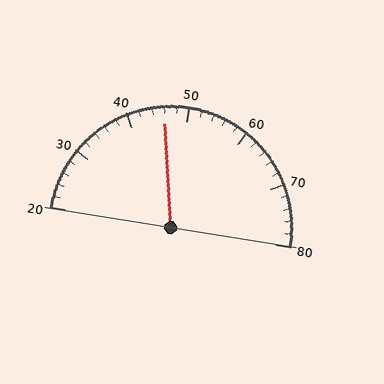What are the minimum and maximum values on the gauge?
The gauge ranges from 20 to 80.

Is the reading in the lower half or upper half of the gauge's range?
The reading is in the lower half of the range (20 to 80).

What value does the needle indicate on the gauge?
The needle indicates approximately 46.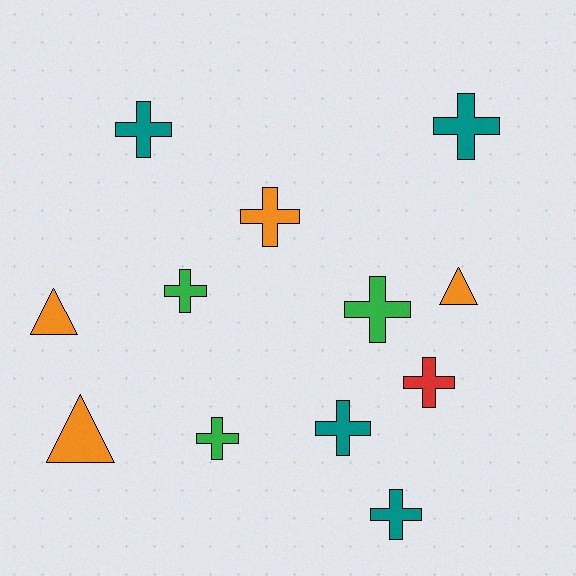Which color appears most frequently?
Orange, with 4 objects.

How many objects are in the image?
There are 12 objects.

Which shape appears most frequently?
Cross, with 9 objects.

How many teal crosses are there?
There are 4 teal crosses.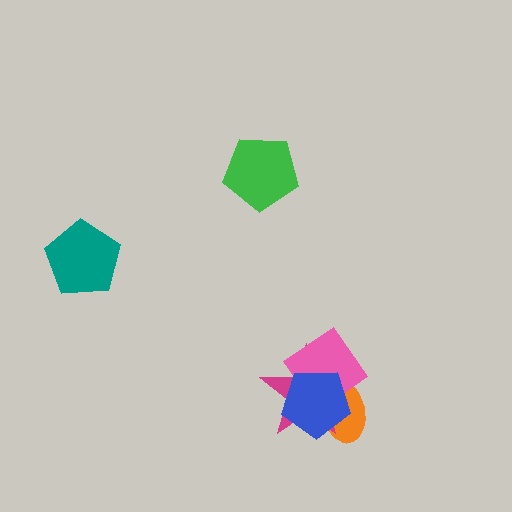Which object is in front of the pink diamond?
The blue pentagon is in front of the pink diamond.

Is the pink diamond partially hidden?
Yes, it is partially covered by another shape.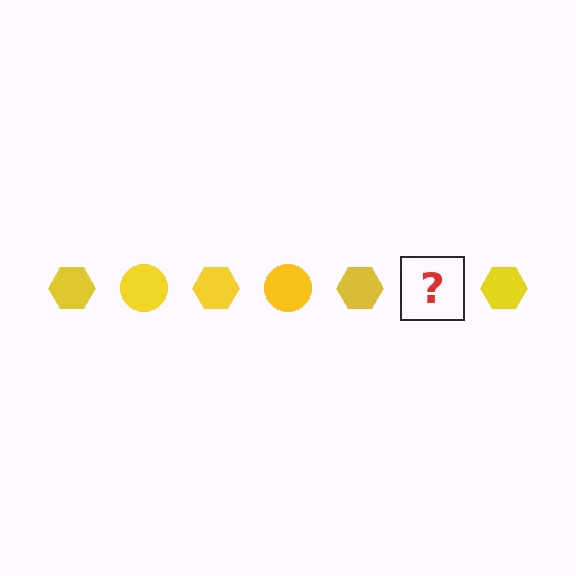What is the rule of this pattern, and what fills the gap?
The rule is that the pattern cycles through hexagon, circle shapes in yellow. The gap should be filled with a yellow circle.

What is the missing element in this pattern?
The missing element is a yellow circle.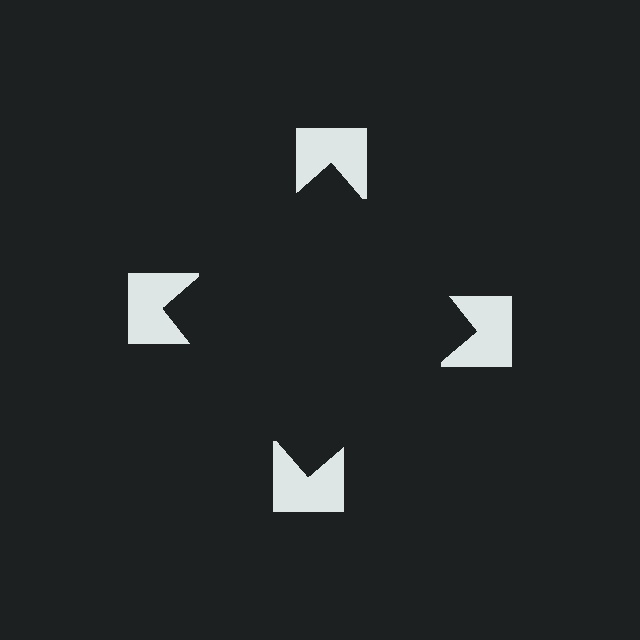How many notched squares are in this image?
There are 4 — one at each vertex of the illusory square.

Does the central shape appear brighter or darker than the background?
It typically appears slightly darker than the background, even though no actual brightness change is drawn.